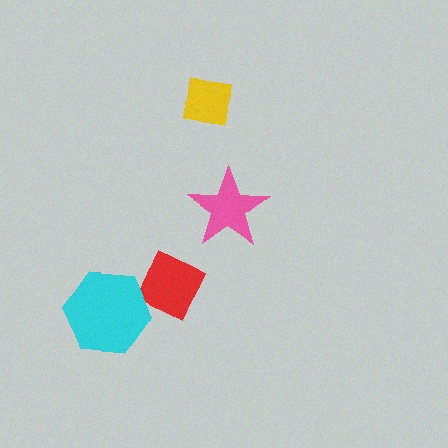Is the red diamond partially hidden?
Yes, it is partially covered by another shape.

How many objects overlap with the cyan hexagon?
1 object overlaps with the cyan hexagon.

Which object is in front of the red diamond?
The cyan hexagon is in front of the red diamond.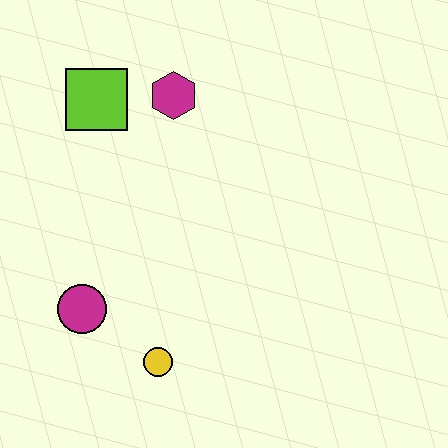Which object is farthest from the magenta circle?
The magenta hexagon is farthest from the magenta circle.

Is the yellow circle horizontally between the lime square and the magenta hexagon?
Yes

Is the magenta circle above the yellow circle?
Yes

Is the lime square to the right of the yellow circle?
No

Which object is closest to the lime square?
The magenta hexagon is closest to the lime square.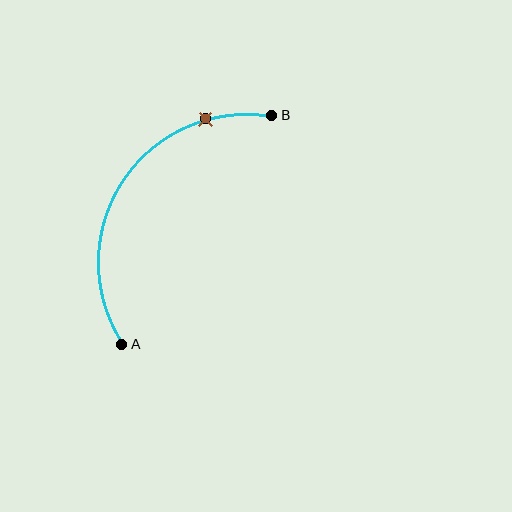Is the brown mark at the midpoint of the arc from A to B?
No. The brown mark lies on the arc but is closer to endpoint B. The arc midpoint would be at the point on the curve equidistant along the arc from both A and B.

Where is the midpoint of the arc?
The arc midpoint is the point on the curve farthest from the straight line joining A and B. It sits to the left of that line.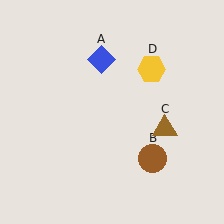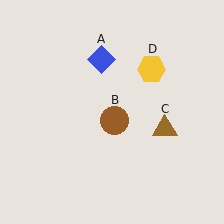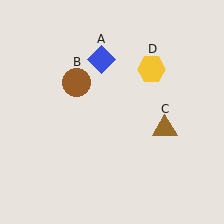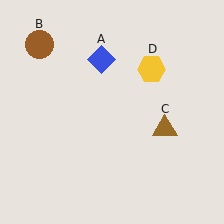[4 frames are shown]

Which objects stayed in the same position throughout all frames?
Blue diamond (object A) and brown triangle (object C) and yellow hexagon (object D) remained stationary.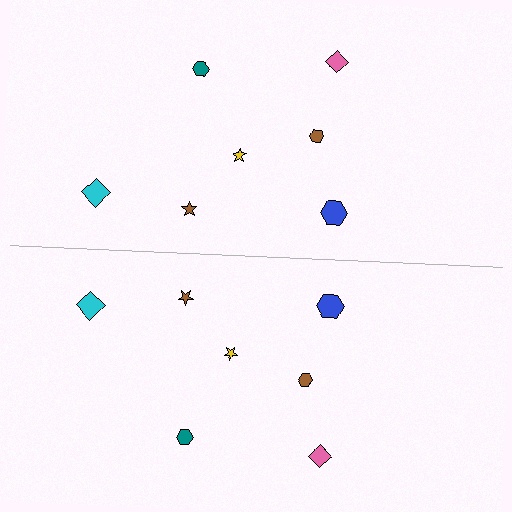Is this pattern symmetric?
Yes, this pattern has bilateral (reflection) symmetry.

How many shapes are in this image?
There are 14 shapes in this image.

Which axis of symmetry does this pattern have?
The pattern has a horizontal axis of symmetry running through the center of the image.